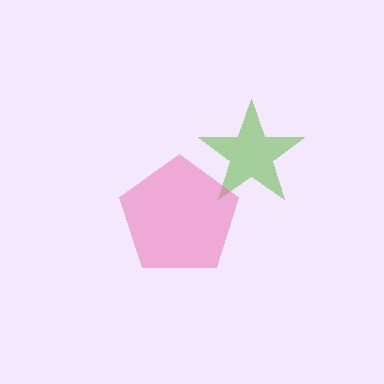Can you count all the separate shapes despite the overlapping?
Yes, there are 2 separate shapes.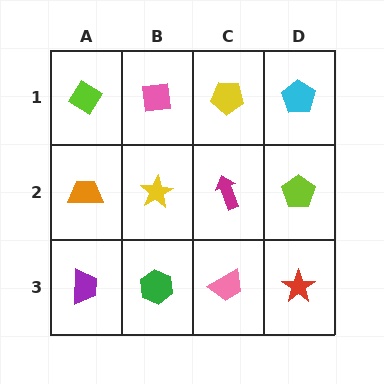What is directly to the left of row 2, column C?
A yellow star.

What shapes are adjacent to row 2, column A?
A lime diamond (row 1, column A), a purple trapezoid (row 3, column A), a yellow star (row 2, column B).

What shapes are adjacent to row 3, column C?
A magenta arrow (row 2, column C), a green hexagon (row 3, column B), a red star (row 3, column D).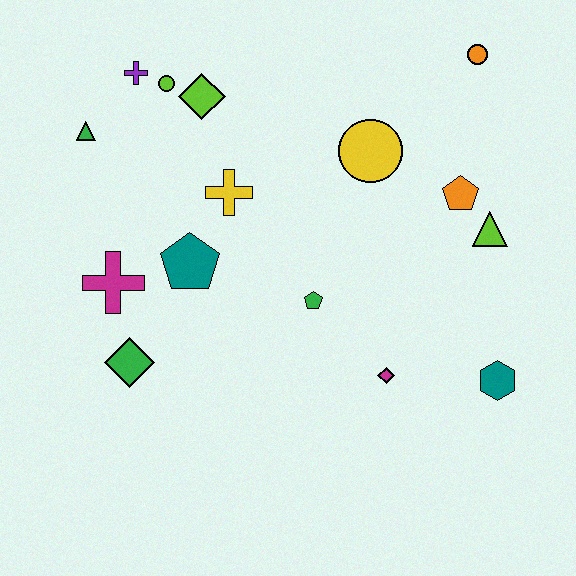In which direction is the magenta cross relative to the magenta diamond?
The magenta cross is to the left of the magenta diamond.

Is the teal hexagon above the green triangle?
No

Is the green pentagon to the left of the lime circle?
No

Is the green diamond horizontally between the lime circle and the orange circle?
No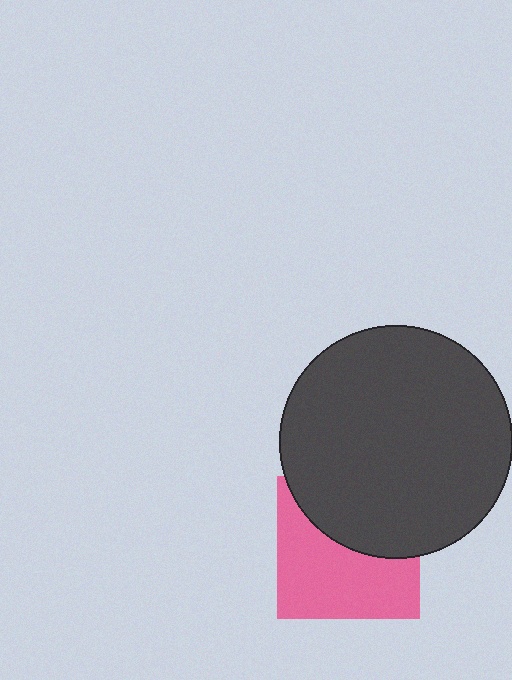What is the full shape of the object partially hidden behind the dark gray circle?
The partially hidden object is a pink square.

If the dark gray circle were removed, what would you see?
You would see the complete pink square.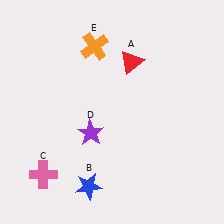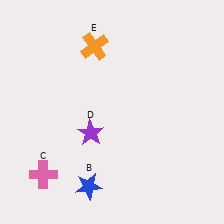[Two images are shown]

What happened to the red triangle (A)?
The red triangle (A) was removed in Image 2. It was in the top-right area of Image 1.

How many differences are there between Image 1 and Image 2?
There is 1 difference between the two images.